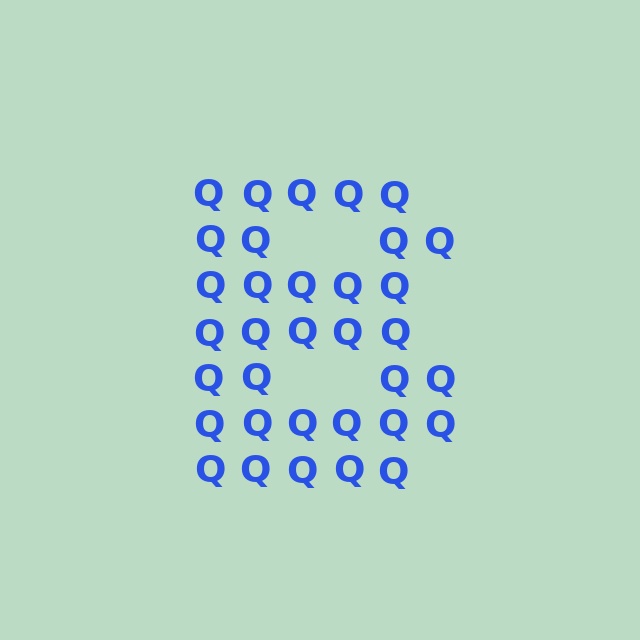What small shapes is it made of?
It is made of small letter Q's.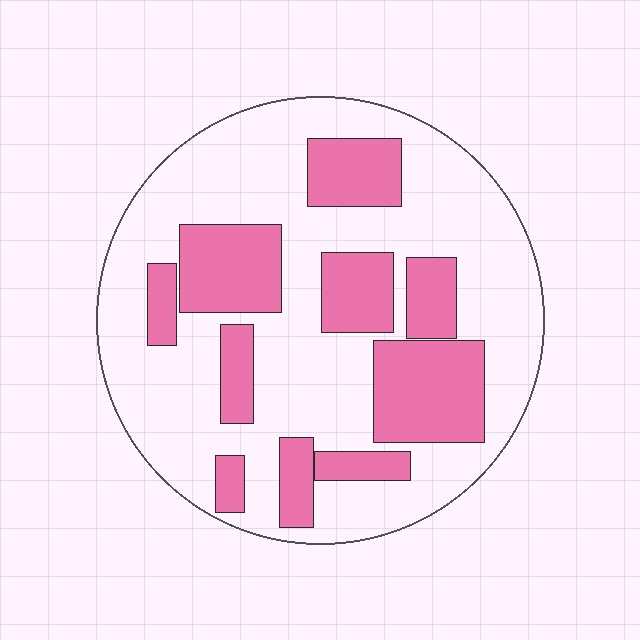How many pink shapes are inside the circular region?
10.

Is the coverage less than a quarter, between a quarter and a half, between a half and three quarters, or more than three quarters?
Between a quarter and a half.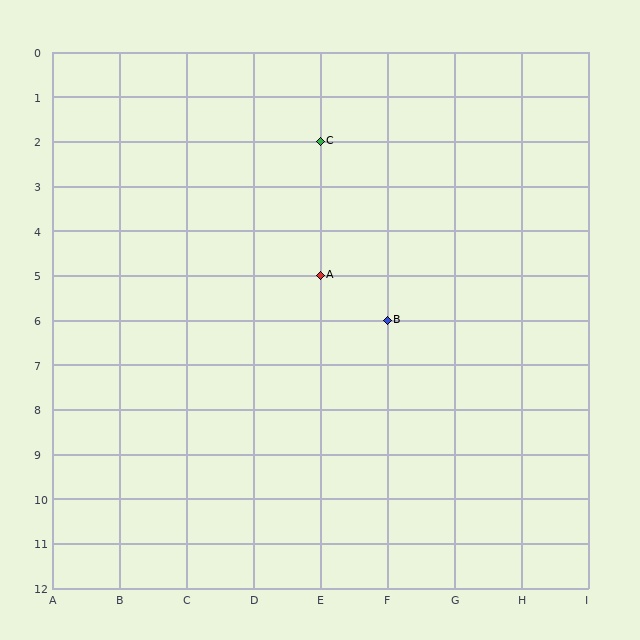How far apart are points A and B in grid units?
Points A and B are 1 column and 1 row apart (about 1.4 grid units diagonally).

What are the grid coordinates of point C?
Point C is at grid coordinates (E, 2).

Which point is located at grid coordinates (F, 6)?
Point B is at (F, 6).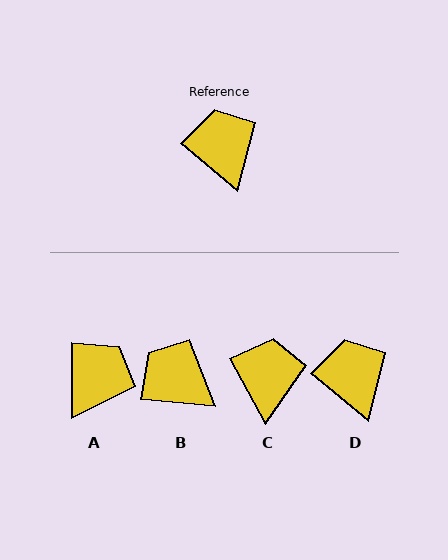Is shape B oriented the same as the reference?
No, it is off by about 35 degrees.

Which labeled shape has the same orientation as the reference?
D.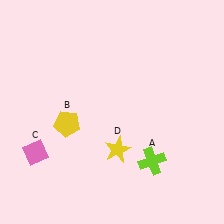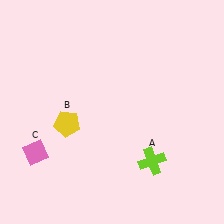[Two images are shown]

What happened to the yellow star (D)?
The yellow star (D) was removed in Image 2. It was in the bottom-right area of Image 1.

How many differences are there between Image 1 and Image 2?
There is 1 difference between the two images.